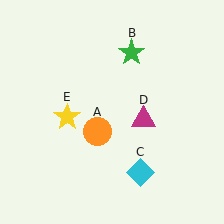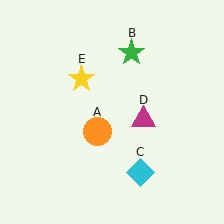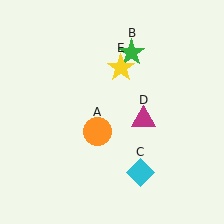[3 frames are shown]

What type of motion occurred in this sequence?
The yellow star (object E) rotated clockwise around the center of the scene.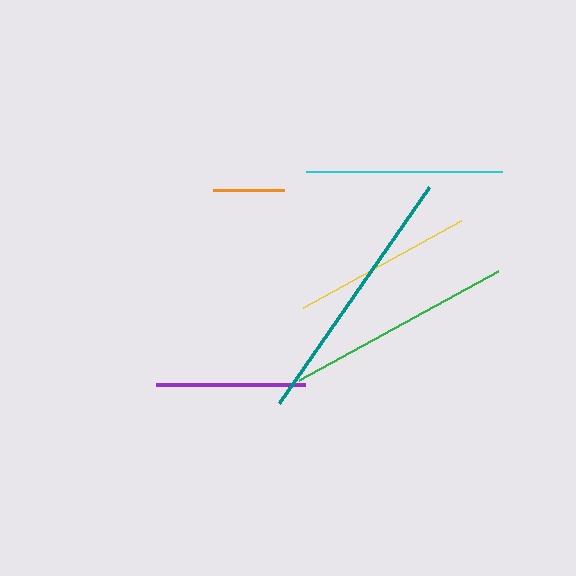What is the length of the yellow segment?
The yellow segment is approximately 180 pixels long.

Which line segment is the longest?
The teal line is the longest at approximately 263 pixels.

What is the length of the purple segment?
The purple segment is approximately 149 pixels long.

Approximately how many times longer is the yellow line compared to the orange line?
The yellow line is approximately 2.5 times the length of the orange line.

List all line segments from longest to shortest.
From longest to shortest: teal, green, cyan, yellow, purple, orange.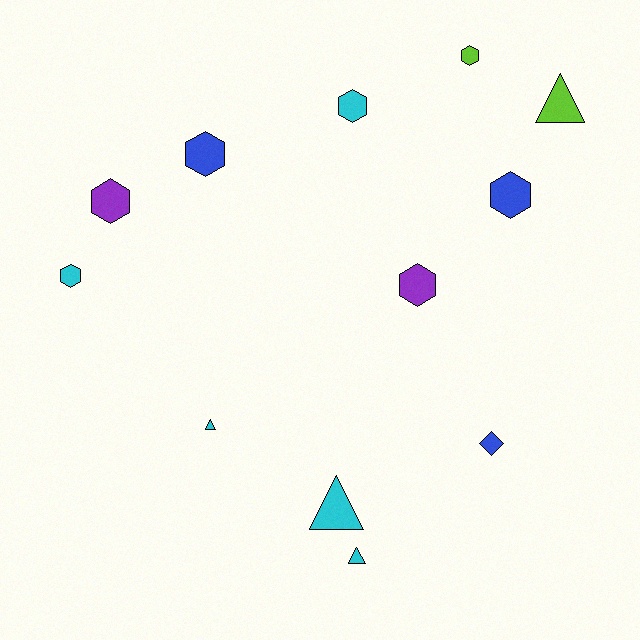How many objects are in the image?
There are 12 objects.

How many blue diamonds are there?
There is 1 blue diamond.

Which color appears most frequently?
Cyan, with 5 objects.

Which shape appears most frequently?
Hexagon, with 7 objects.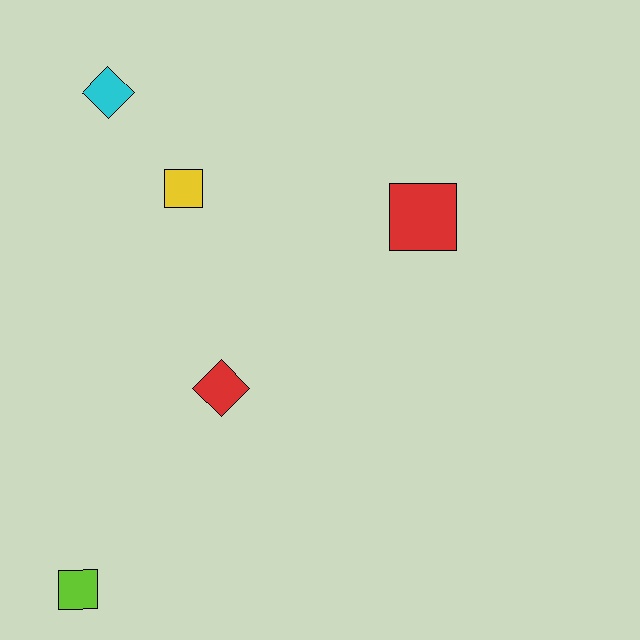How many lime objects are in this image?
There is 1 lime object.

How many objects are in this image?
There are 5 objects.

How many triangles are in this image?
There are no triangles.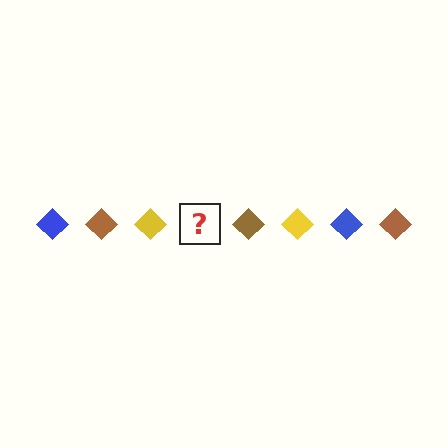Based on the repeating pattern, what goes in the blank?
The blank should be a blue diamond.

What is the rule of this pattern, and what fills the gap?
The rule is that the pattern cycles through blue, brown, yellow diamonds. The gap should be filled with a blue diamond.